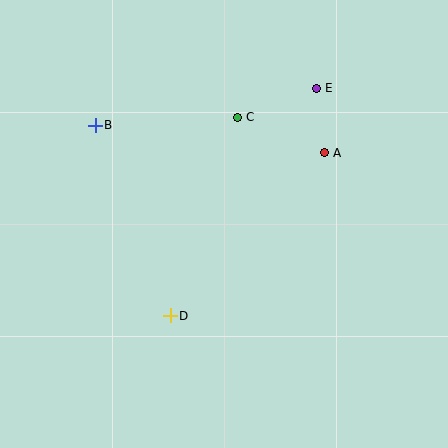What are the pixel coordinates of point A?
Point A is at (324, 153).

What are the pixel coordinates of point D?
Point D is at (170, 316).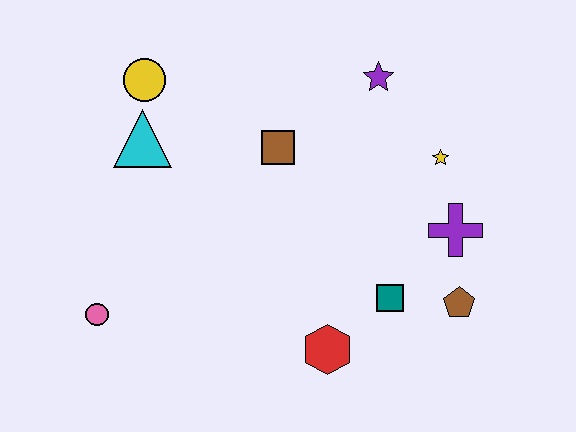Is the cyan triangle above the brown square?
Yes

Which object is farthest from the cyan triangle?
The brown pentagon is farthest from the cyan triangle.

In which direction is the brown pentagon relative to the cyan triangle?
The brown pentagon is to the right of the cyan triangle.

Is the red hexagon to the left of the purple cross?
Yes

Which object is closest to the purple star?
The yellow star is closest to the purple star.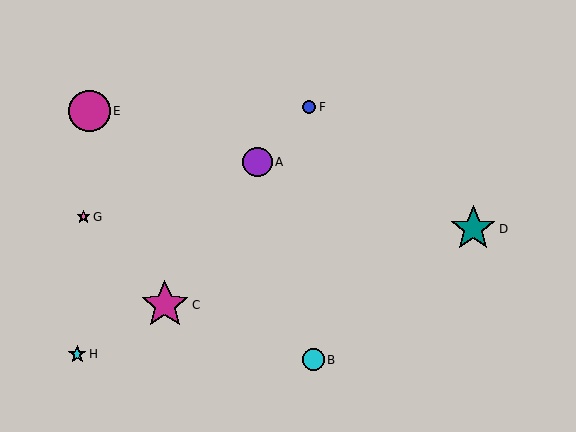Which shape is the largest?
The magenta star (labeled C) is the largest.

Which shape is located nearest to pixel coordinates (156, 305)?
The magenta star (labeled C) at (165, 305) is nearest to that location.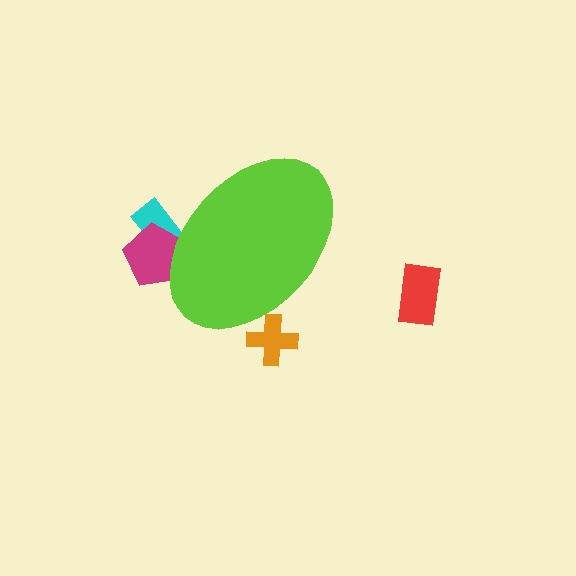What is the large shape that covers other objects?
A lime ellipse.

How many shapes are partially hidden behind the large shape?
3 shapes are partially hidden.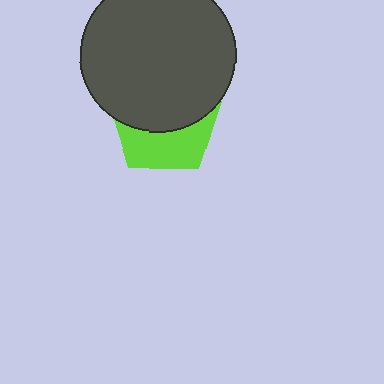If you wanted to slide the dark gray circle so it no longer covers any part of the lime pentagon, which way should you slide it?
Slide it up — that is the most direct way to separate the two shapes.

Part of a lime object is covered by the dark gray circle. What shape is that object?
It is a pentagon.